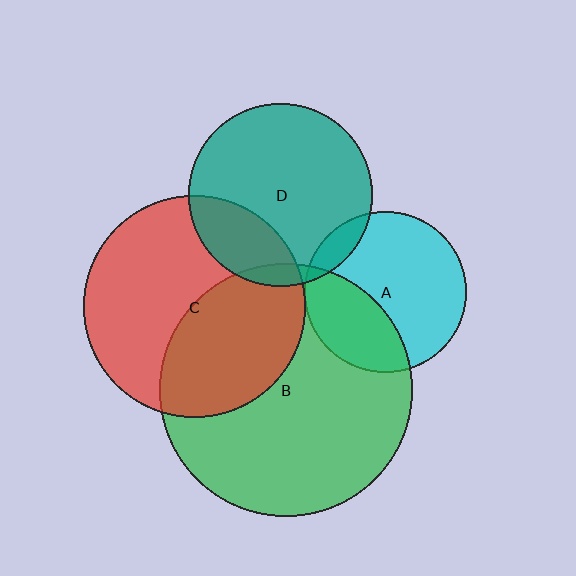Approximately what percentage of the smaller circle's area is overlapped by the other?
Approximately 40%.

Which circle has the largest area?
Circle B (green).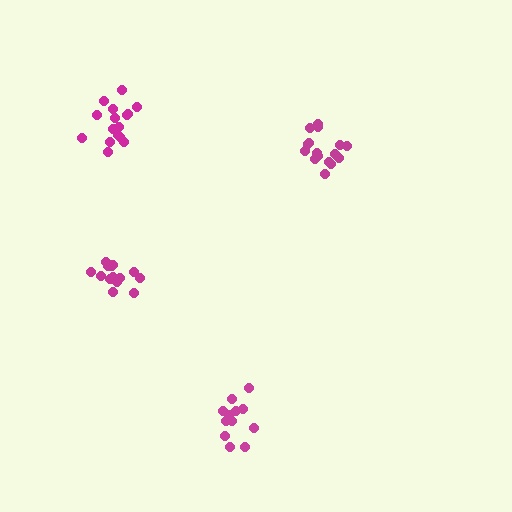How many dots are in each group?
Group 1: 16 dots, Group 2: 14 dots, Group 3: 12 dots, Group 4: 16 dots (58 total).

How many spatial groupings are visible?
There are 4 spatial groupings.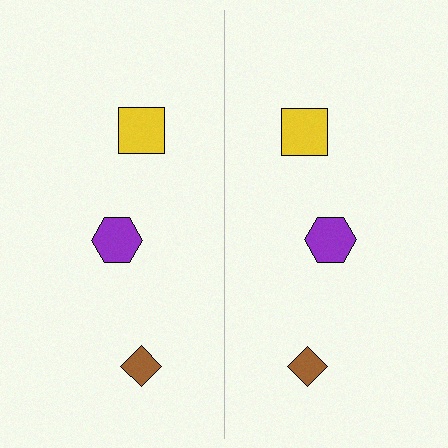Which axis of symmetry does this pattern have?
The pattern has a vertical axis of symmetry running through the center of the image.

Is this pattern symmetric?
Yes, this pattern has bilateral (reflection) symmetry.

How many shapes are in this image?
There are 6 shapes in this image.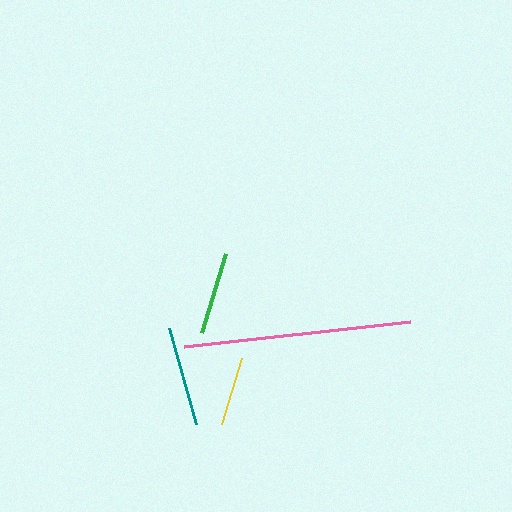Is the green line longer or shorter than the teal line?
The teal line is longer than the green line.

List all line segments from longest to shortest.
From longest to shortest: pink, teal, green, yellow.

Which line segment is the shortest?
The yellow line is the shortest at approximately 68 pixels.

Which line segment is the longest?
The pink line is the longest at approximately 227 pixels.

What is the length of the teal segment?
The teal segment is approximately 100 pixels long.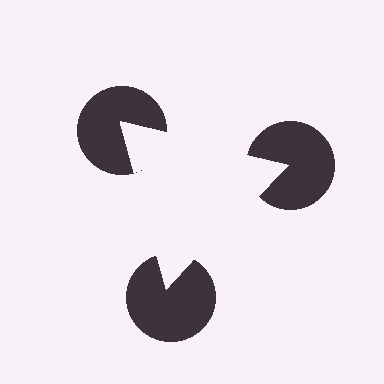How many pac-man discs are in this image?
There are 3 — one at each vertex of the illusory triangle.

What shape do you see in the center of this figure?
An illusory triangle — its edges are inferred from the aligned wedge cuts in the pac-man discs, not physically drawn.